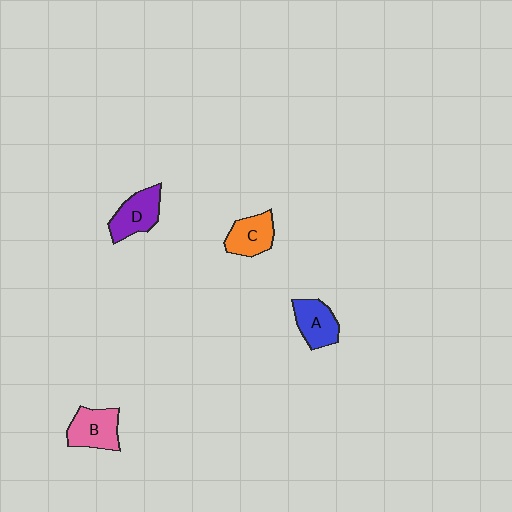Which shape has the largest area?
Shape B (pink).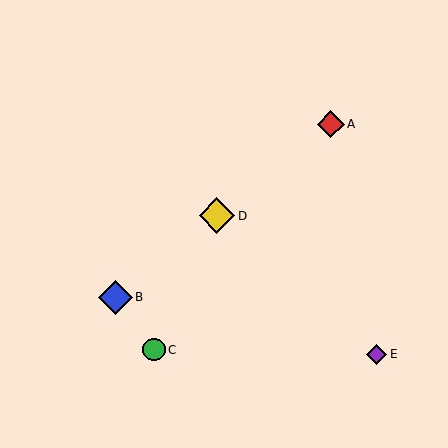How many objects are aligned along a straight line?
3 objects (A, B, D) are aligned along a straight line.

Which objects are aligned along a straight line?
Objects A, B, D are aligned along a straight line.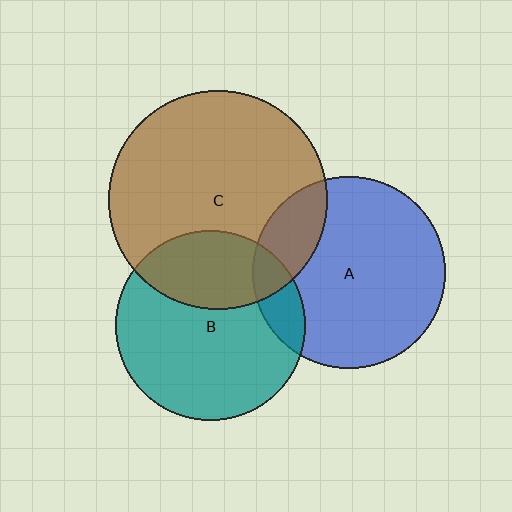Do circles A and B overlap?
Yes.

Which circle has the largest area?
Circle C (brown).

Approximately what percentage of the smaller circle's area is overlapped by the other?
Approximately 15%.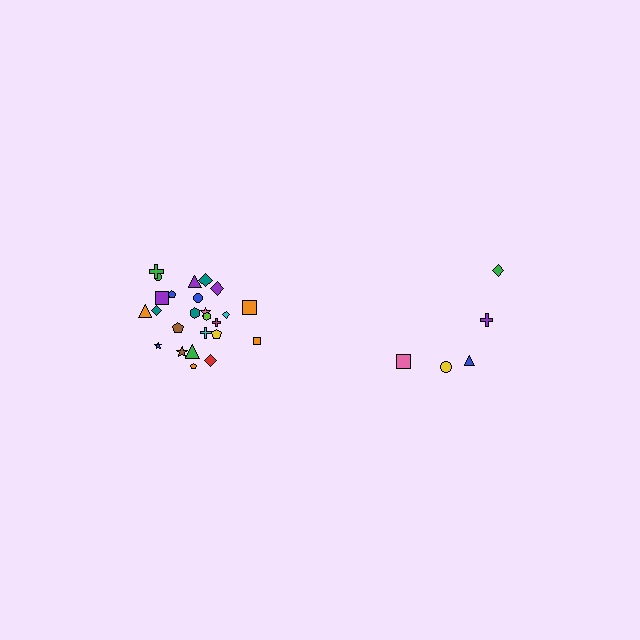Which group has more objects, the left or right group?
The left group.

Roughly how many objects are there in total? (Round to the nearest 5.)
Roughly 30 objects in total.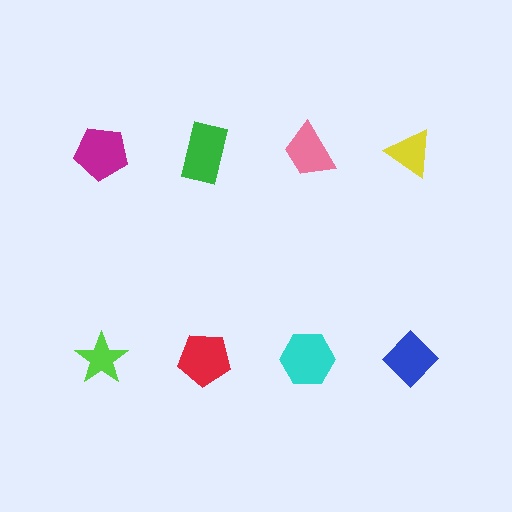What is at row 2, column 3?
A cyan hexagon.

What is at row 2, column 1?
A lime star.